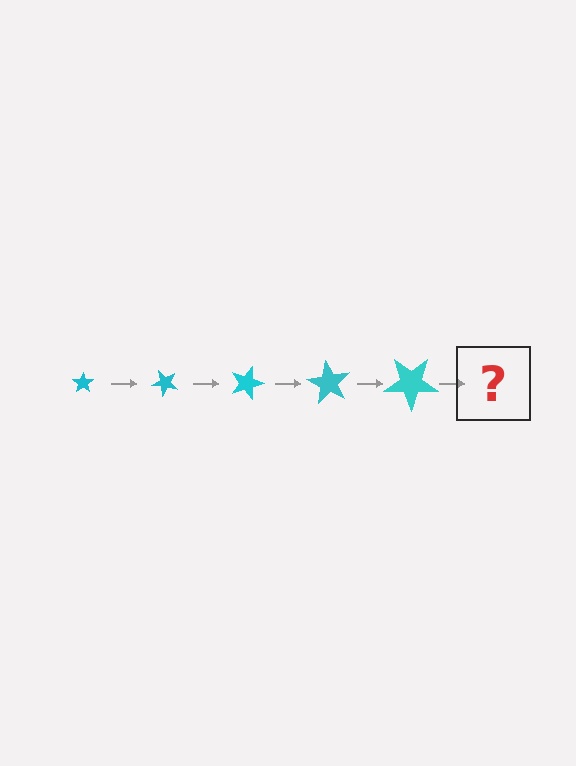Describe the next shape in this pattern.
It should be a star, larger than the previous one and rotated 225 degrees from the start.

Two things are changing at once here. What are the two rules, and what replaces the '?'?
The two rules are that the star grows larger each step and it rotates 45 degrees each step. The '?' should be a star, larger than the previous one and rotated 225 degrees from the start.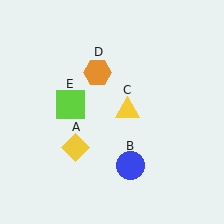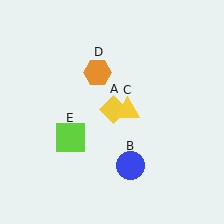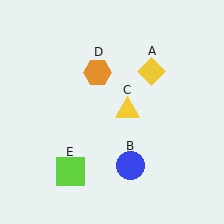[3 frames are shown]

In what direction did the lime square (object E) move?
The lime square (object E) moved down.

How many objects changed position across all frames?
2 objects changed position: yellow diamond (object A), lime square (object E).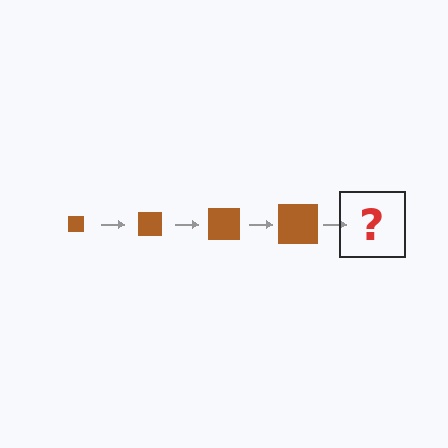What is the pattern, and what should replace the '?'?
The pattern is that the square gets progressively larger each step. The '?' should be a brown square, larger than the previous one.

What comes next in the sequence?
The next element should be a brown square, larger than the previous one.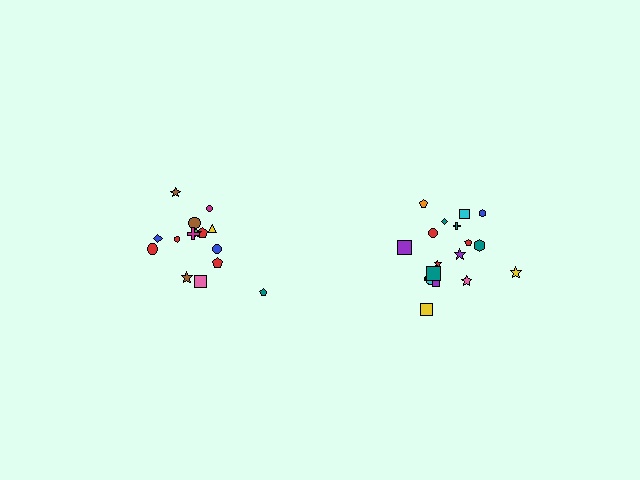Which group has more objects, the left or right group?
The right group.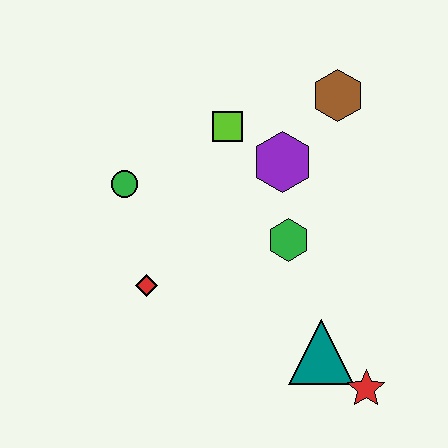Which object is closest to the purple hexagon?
The lime square is closest to the purple hexagon.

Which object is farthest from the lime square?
The red star is farthest from the lime square.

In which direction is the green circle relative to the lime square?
The green circle is to the left of the lime square.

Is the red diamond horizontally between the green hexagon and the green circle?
Yes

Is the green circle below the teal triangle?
No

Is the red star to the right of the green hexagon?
Yes